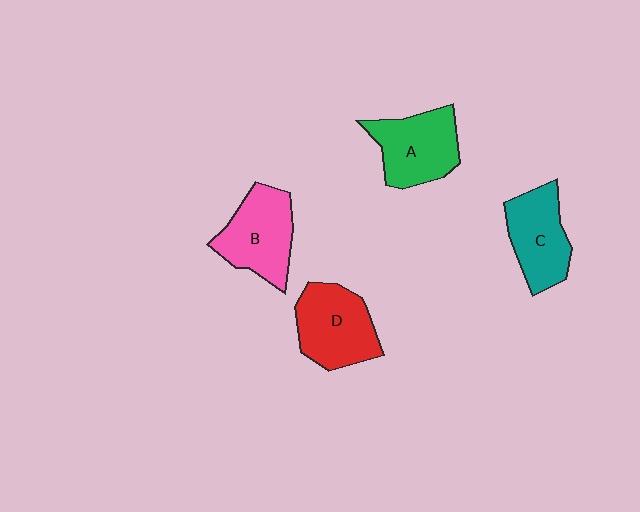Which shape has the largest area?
Shape D (red).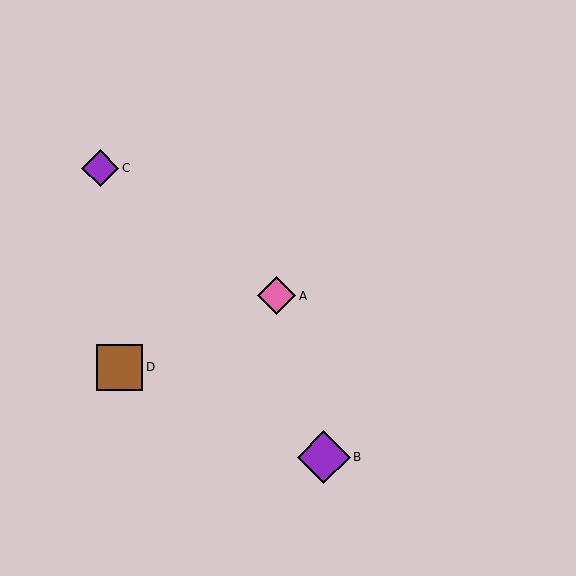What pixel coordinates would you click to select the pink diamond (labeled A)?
Click at (277, 296) to select the pink diamond A.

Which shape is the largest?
The purple diamond (labeled B) is the largest.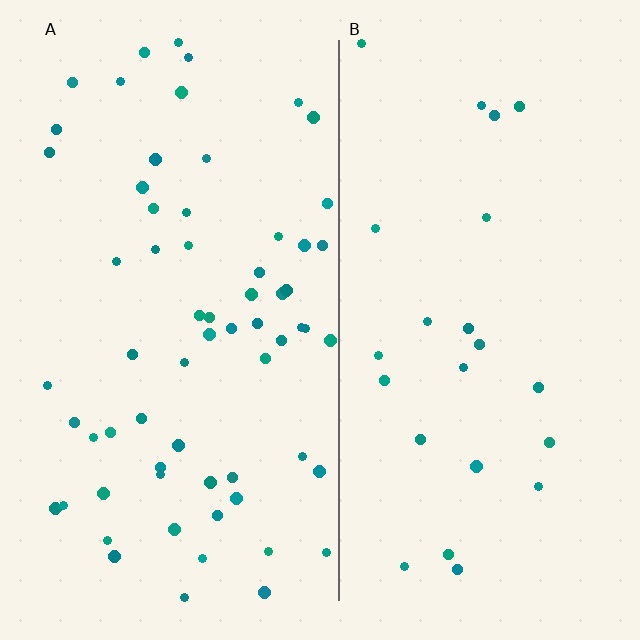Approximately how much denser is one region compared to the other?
Approximately 2.8× — region A over region B.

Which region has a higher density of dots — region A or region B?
A (the left).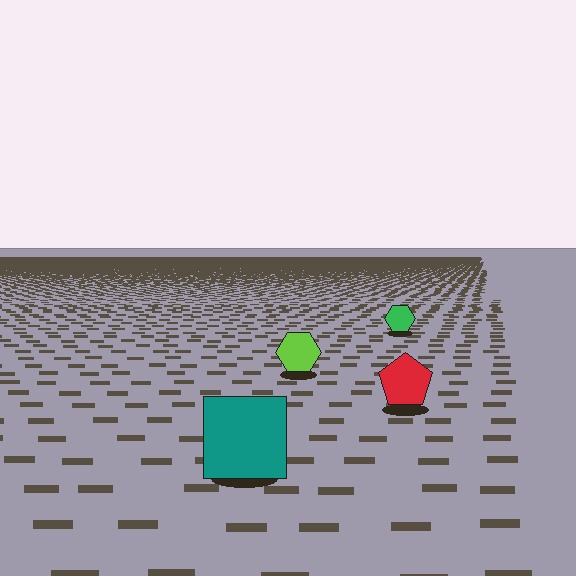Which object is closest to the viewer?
The teal square is closest. The texture marks near it are larger and more spread out.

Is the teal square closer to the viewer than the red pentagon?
Yes. The teal square is closer — you can tell from the texture gradient: the ground texture is coarser near it.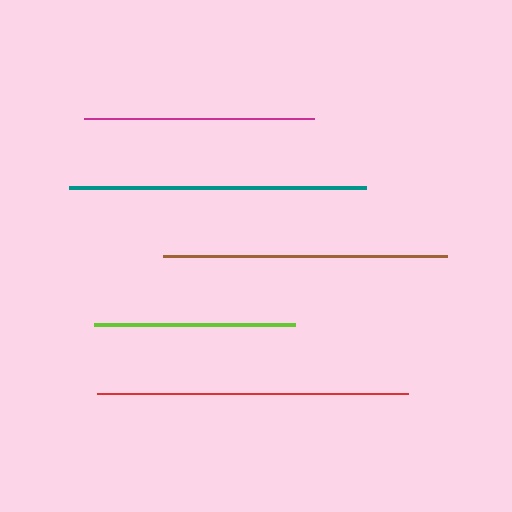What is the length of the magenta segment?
The magenta segment is approximately 230 pixels long.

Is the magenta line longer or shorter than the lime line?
The magenta line is longer than the lime line.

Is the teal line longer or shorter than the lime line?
The teal line is longer than the lime line.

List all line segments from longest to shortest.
From longest to shortest: red, teal, brown, magenta, lime.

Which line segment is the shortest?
The lime line is the shortest at approximately 201 pixels.